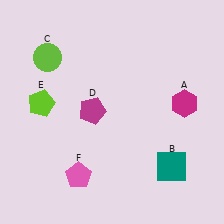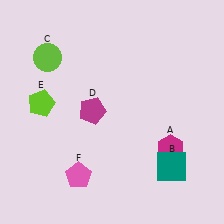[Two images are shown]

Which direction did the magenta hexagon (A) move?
The magenta hexagon (A) moved down.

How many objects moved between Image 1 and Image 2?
1 object moved between the two images.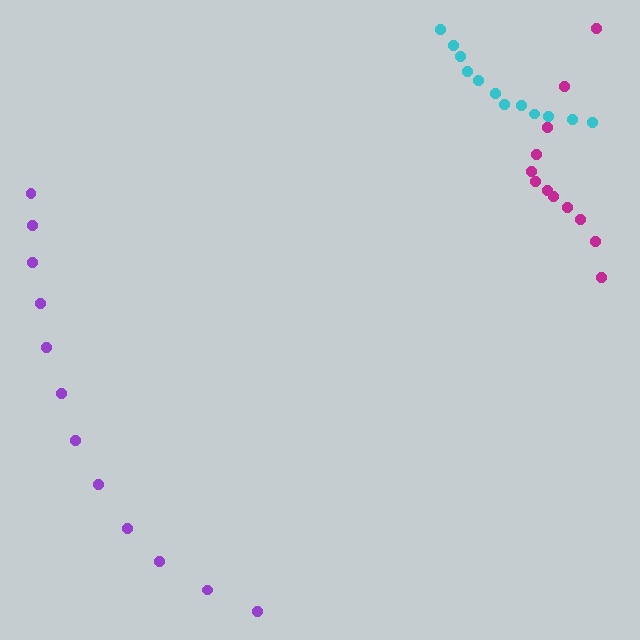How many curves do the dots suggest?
There are 3 distinct paths.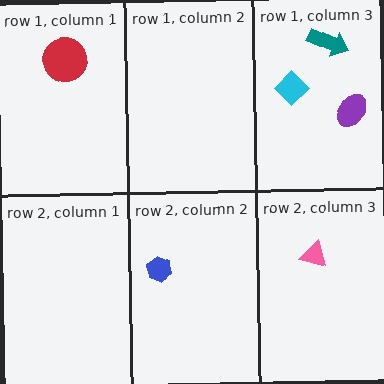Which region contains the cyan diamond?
The row 1, column 3 region.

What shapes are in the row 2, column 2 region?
The blue hexagon.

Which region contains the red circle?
The row 1, column 1 region.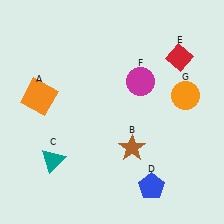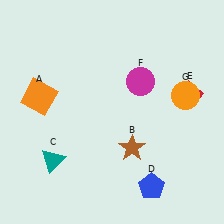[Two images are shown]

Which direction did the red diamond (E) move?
The red diamond (E) moved down.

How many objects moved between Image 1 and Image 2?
1 object moved between the two images.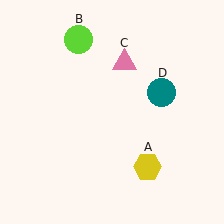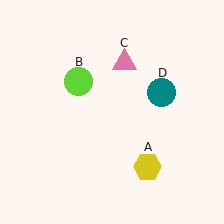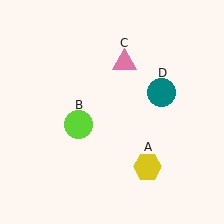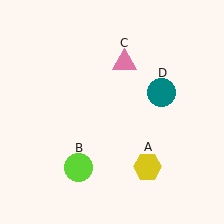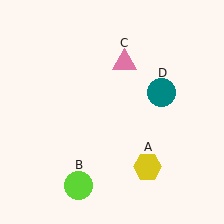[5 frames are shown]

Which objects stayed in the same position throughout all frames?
Yellow hexagon (object A) and pink triangle (object C) and teal circle (object D) remained stationary.